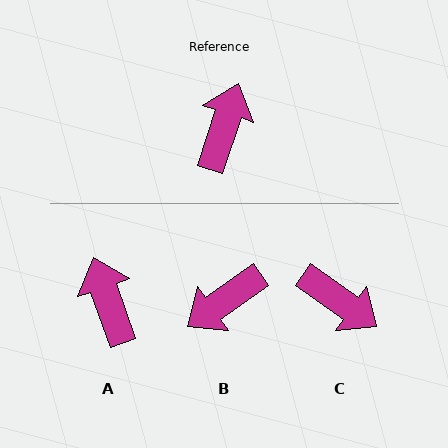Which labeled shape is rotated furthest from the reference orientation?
B, about 143 degrees away.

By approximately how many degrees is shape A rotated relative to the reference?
Approximately 38 degrees counter-clockwise.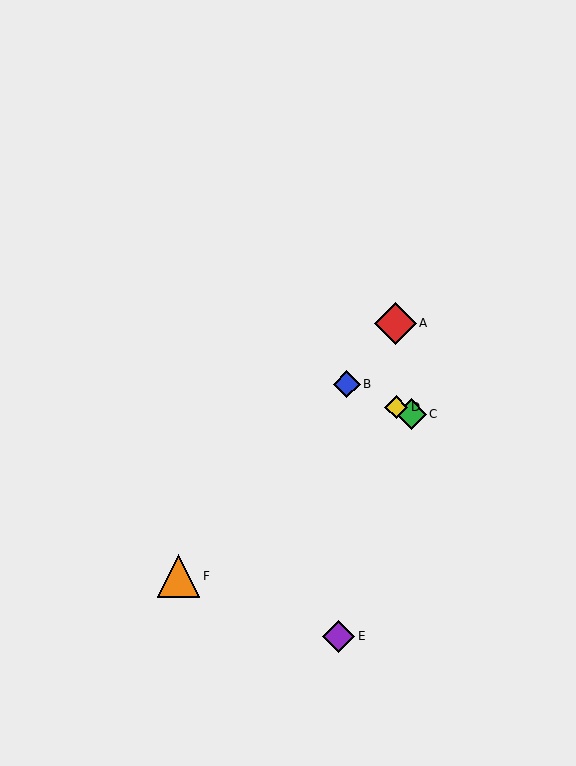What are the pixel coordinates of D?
Object D is at (396, 407).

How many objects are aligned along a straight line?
3 objects (B, C, D) are aligned along a straight line.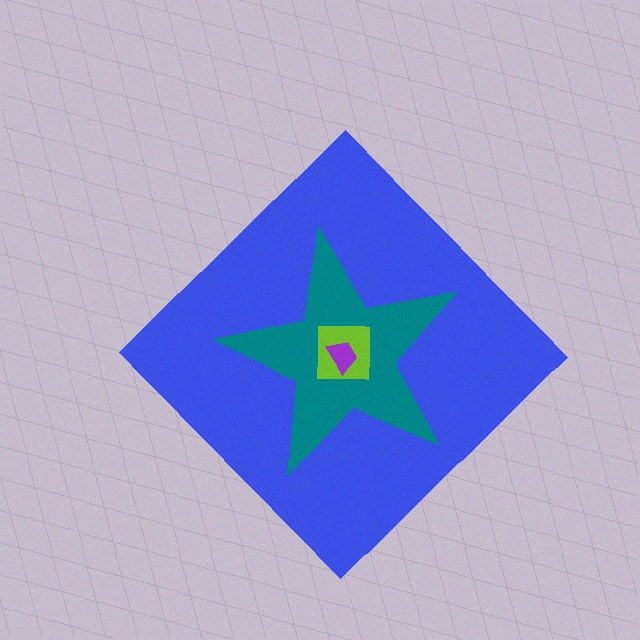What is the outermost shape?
The blue diamond.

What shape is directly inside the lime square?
The purple trapezoid.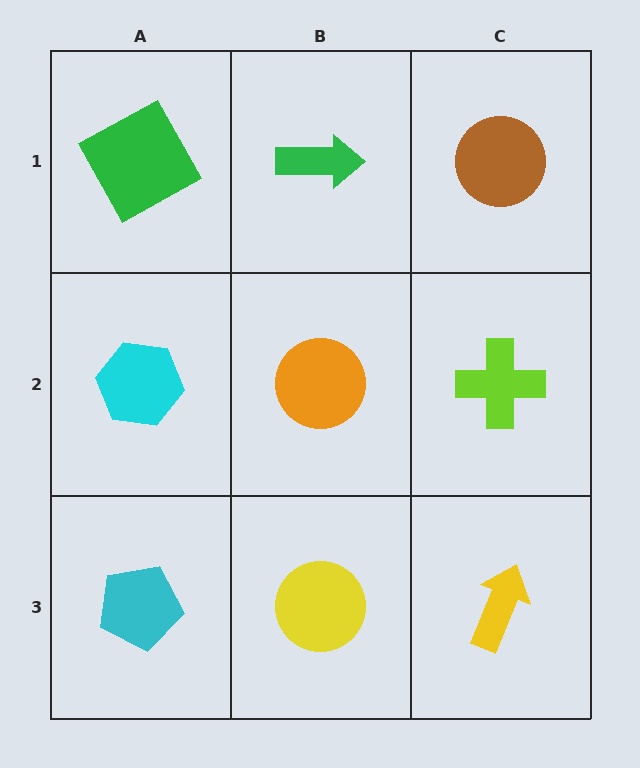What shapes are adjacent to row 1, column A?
A cyan hexagon (row 2, column A), a green arrow (row 1, column B).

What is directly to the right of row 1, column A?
A green arrow.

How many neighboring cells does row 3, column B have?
3.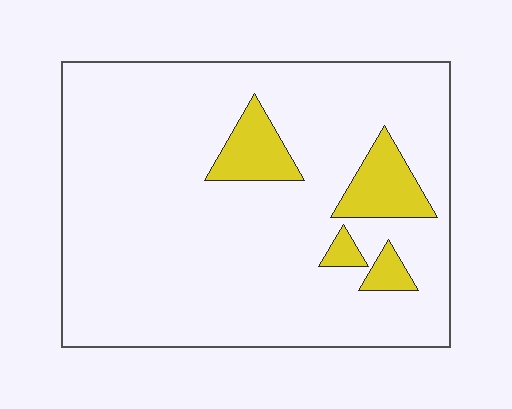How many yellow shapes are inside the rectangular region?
4.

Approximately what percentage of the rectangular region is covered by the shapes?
Approximately 10%.